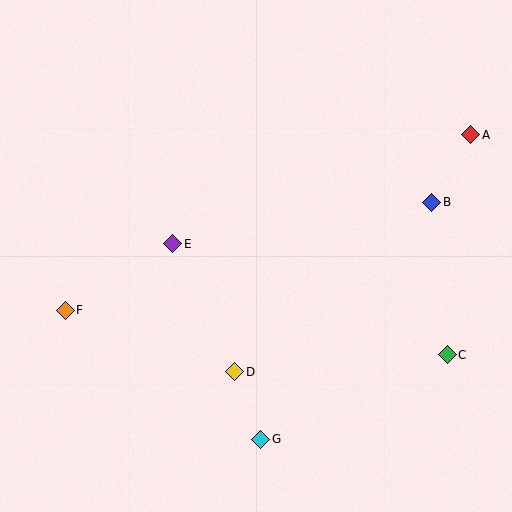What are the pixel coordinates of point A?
Point A is at (471, 135).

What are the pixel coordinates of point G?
Point G is at (261, 439).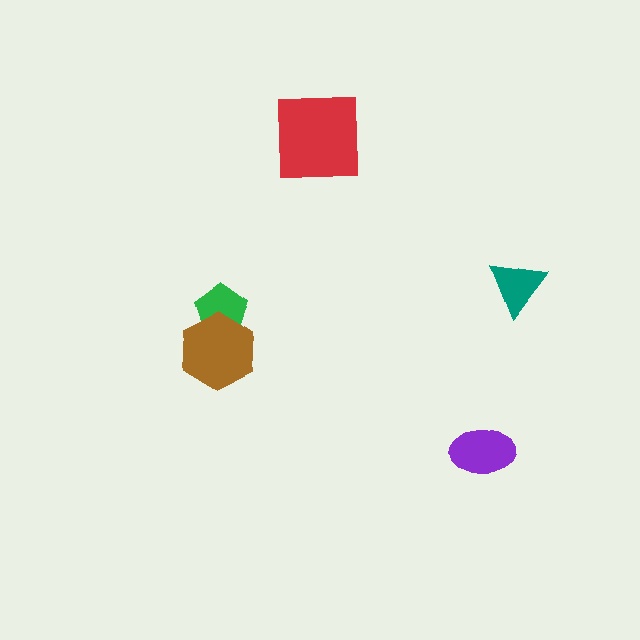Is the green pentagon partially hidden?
Yes, it is partially covered by another shape.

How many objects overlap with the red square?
0 objects overlap with the red square.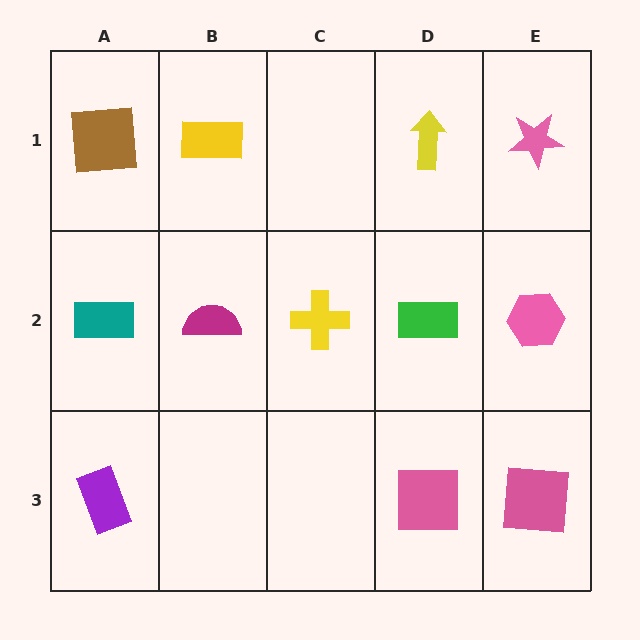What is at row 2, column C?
A yellow cross.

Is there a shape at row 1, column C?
No, that cell is empty.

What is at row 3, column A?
A purple rectangle.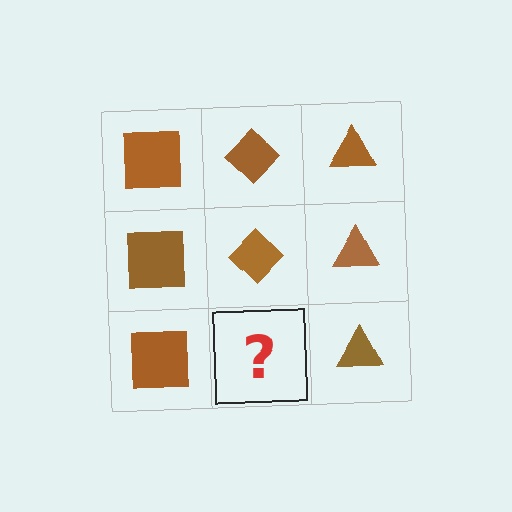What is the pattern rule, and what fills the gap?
The rule is that each column has a consistent shape. The gap should be filled with a brown diamond.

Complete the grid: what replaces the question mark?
The question mark should be replaced with a brown diamond.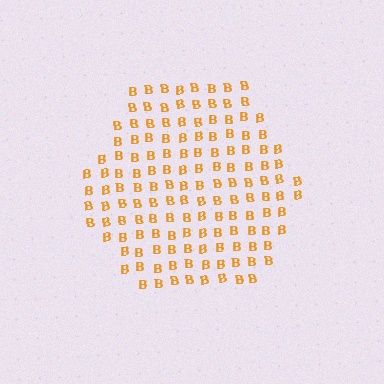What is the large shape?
The large shape is a hexagon.